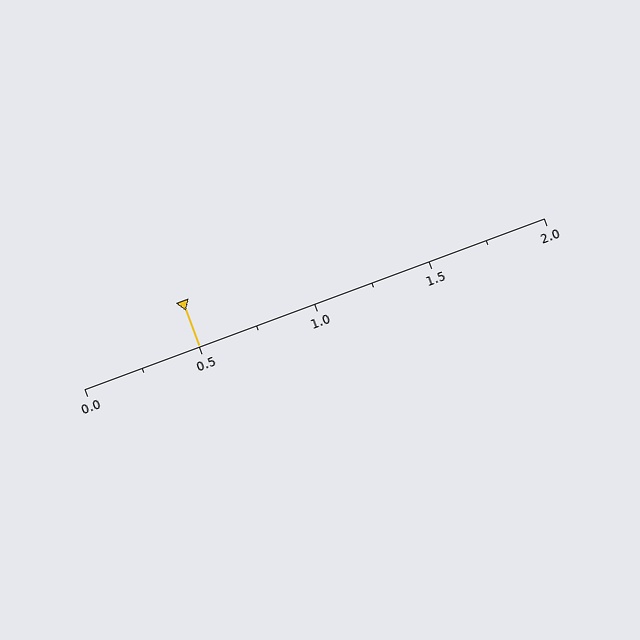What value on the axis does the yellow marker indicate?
The marker indicates approximately 0.5.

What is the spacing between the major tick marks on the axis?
The major ticks are spaced 0.5 apart.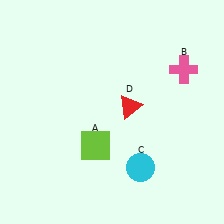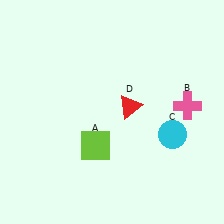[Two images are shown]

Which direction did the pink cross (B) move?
The pink cross (B) moved down.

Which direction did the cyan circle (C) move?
The cyan circle (C) moved up.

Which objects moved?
The objects that moved are: the pink cross (B), the cyan circle (C).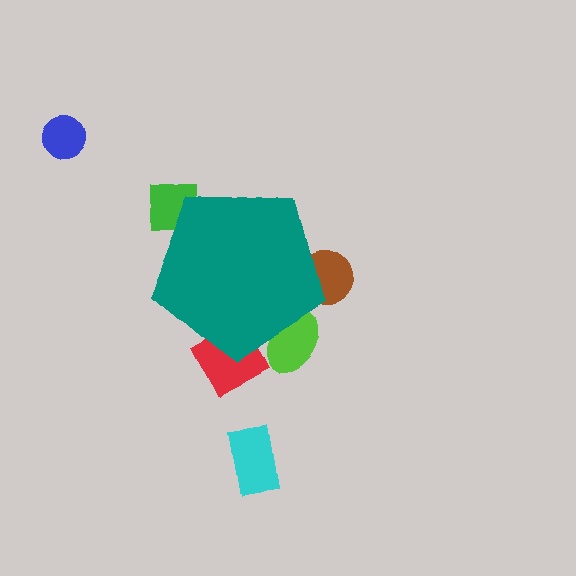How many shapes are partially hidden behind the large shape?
4 shapes are partially hidden.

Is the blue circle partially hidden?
No, the blue circle is fully visible.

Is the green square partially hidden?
Yes, the green square is partially hidden behind the teal pentagon.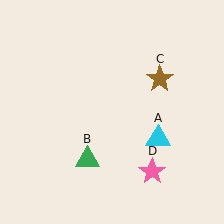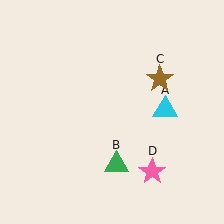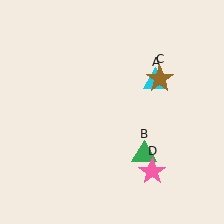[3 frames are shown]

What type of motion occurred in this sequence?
The cyan triangle (object A), green triangle (object B) rotated counterclockwise around the center of the scene.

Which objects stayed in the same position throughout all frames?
Brown star (object C) and pink star (object D) remained stationary.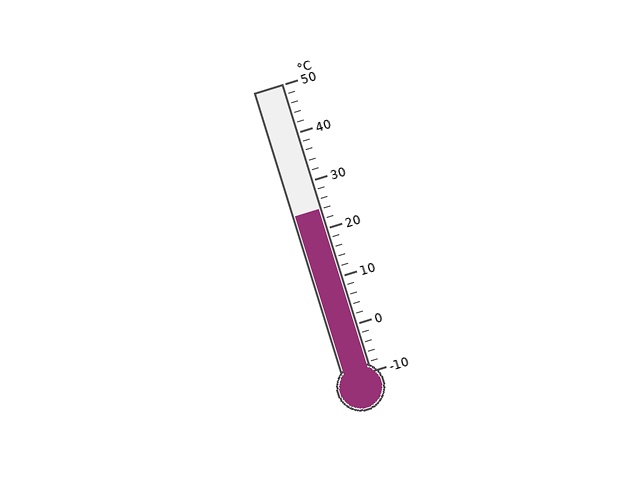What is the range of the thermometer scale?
The thermometer scale ranges from -10°C to 50°C.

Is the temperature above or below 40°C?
The temperature is below 40°C.